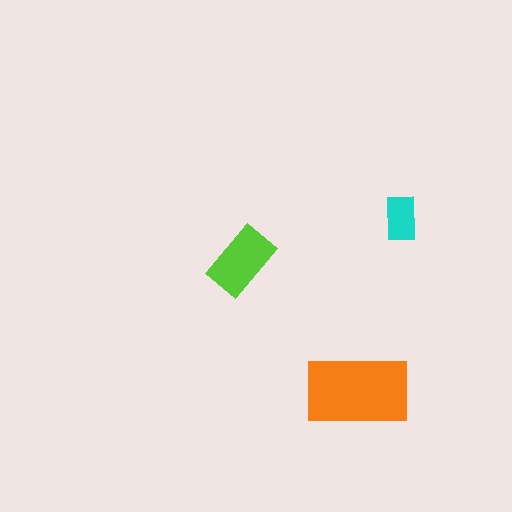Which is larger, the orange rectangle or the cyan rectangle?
The orange one.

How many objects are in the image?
There are 3 objects in the image.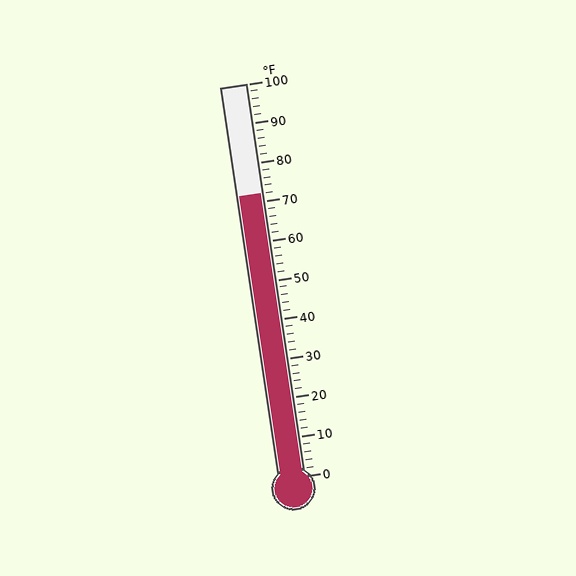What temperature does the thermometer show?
The thermometer shows approximately 72°F.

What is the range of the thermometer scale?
The thermometer scale ranges from 0°F to 100°F.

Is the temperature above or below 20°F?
The temperature is above 20°F.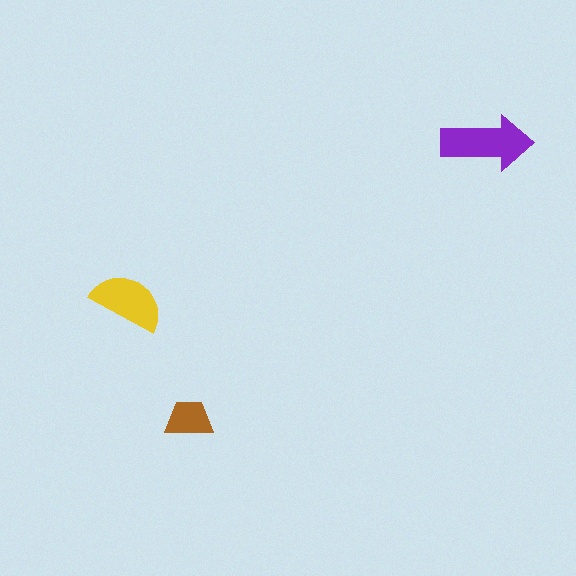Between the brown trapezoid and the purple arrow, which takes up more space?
The purple arrow.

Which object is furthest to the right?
The purple arrow is rightmost.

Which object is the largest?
The purple arrow.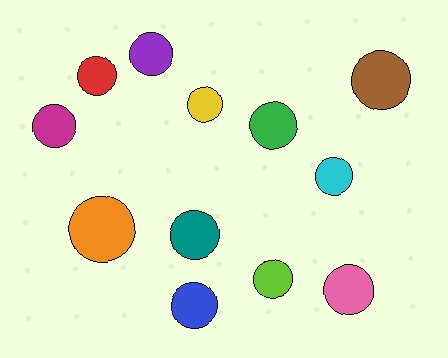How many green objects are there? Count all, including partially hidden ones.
There is 1 green object.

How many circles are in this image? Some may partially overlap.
There are 12 circles.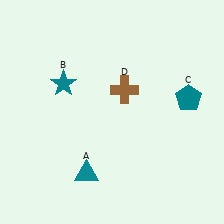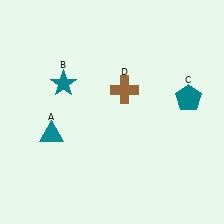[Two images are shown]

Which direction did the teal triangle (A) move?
The teal triangle (A) moved up.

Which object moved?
The teal triangle (A) moved up.